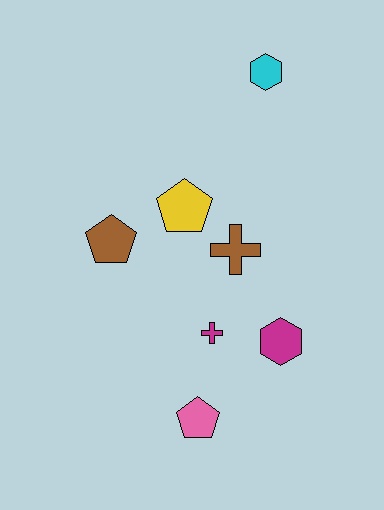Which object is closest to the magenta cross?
The magenta hexagon is closest to the magenta cross.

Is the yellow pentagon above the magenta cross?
Yes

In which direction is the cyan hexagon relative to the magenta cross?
The cyan hexagon is above the magenta cross.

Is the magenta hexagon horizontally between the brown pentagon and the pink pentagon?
No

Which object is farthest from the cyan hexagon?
The pink pentagon is farthest from the cyan hexagon.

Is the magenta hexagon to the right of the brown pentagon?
Yes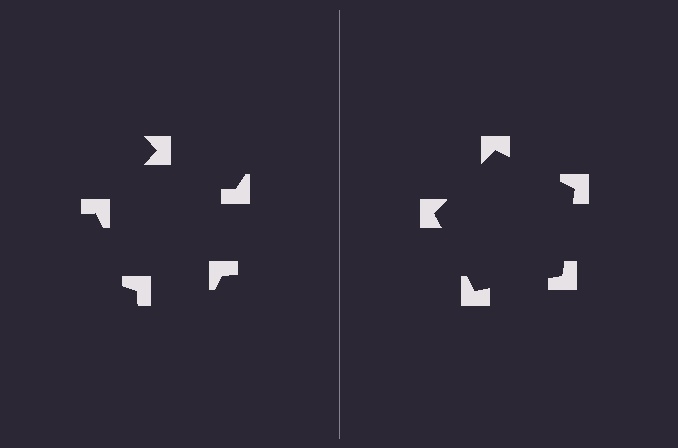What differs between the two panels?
The notched squares are positioned identically on both sides; only the wedge orientations differ. On the right they align to a pentagon; on the left they are misaligned.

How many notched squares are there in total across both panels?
10 — 5 on each side.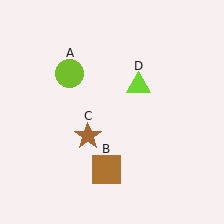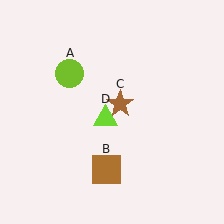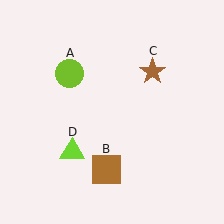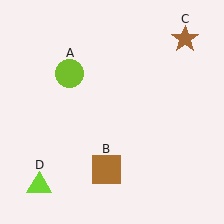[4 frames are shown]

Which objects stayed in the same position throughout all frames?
Lime circle (object A) and brown square (object B) remained stationary.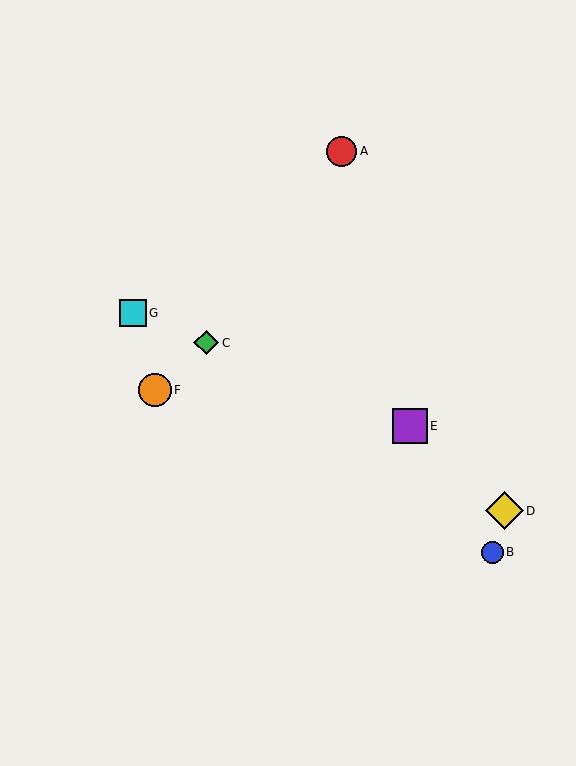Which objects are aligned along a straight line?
Objects C, E, G are aligned along a straight line.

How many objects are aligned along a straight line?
3 objects (C, E, G) are aligned along a straight line.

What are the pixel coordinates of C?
Object C is at (206, 343).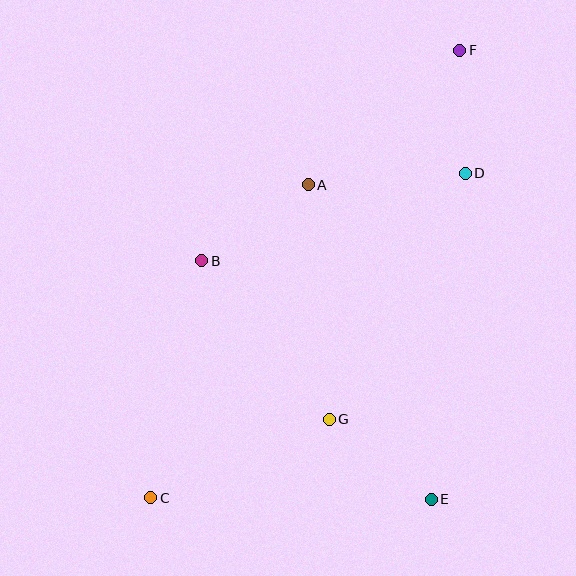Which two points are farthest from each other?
Points C and F are farthest from each other.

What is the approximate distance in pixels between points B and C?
The distance between B and C is approximately 242 pixels.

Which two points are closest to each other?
Points D and F are closest to each other.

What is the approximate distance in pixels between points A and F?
The distance between A and F is approximately 203 pixels.